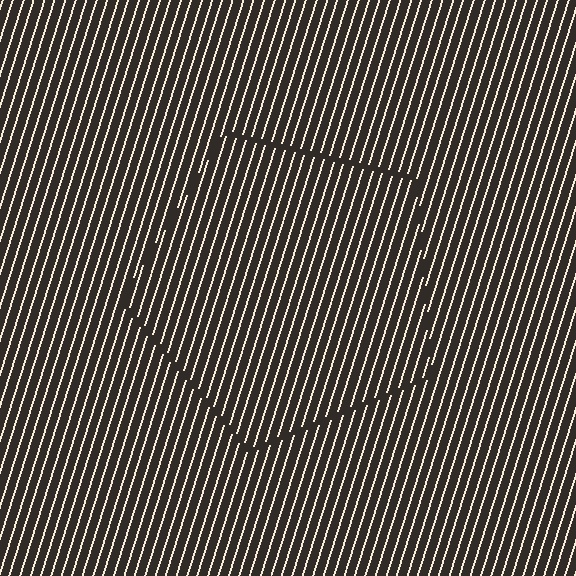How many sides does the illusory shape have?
5 sides — the line-ends trace a pentagon.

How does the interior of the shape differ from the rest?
The interior of the shape contains the same grating, shifted by half a period — the contour is defined by the phase discontinuity where line-ends from the inner and outer gratings abut.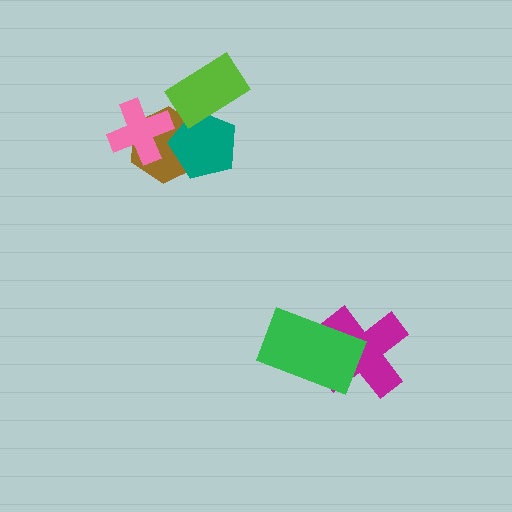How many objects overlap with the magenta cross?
1 object overlaps with the magenta cross.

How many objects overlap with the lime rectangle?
1 object overlaps with the lime rectangle.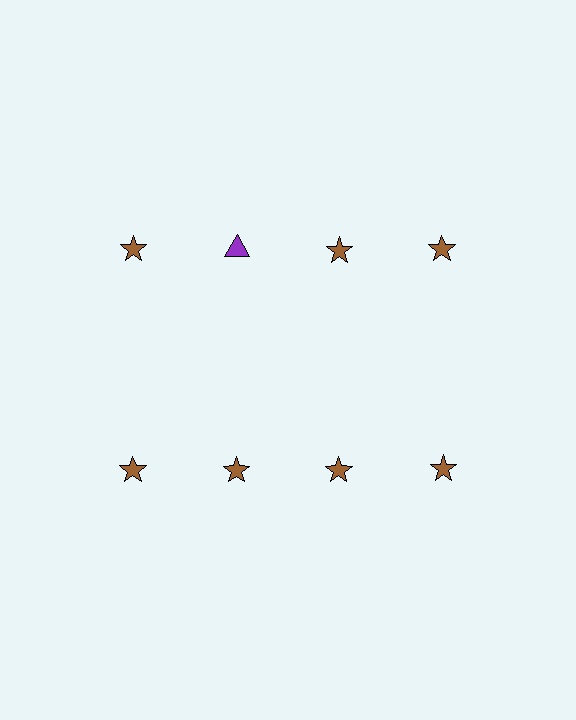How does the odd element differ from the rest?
It differs in both color (purple instead of brown) and shape (triangle instead of star).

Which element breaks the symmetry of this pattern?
The purple triangle in the top row, second from left column breaks the symmetry. All other shapes are brown stars.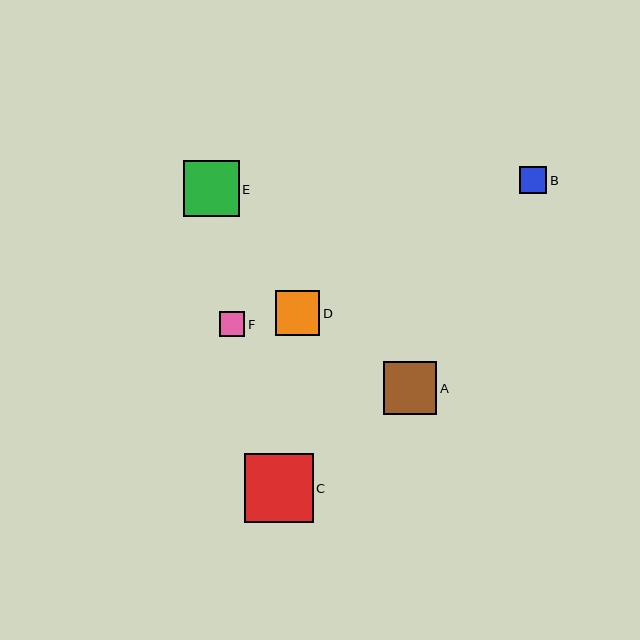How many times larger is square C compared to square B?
Square C is approximately 2.5 times the size of square B.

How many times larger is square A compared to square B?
Square A is approximately 1.9 times the size of square B.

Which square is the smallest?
Square F is the smallest with a size of approximately 25 pixels.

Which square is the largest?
Square C is the largest with a size of approximately 69 pixels.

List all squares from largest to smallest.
From largest to smallest: C, E, A, D, B, F.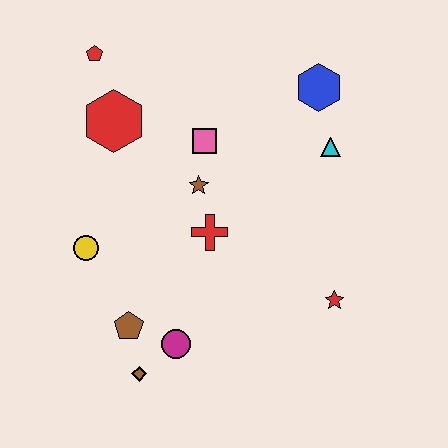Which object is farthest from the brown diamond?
The blue hexagon is farthest from the brown diamond.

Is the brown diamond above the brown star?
No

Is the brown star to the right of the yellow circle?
Yes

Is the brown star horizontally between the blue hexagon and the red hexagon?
Yes